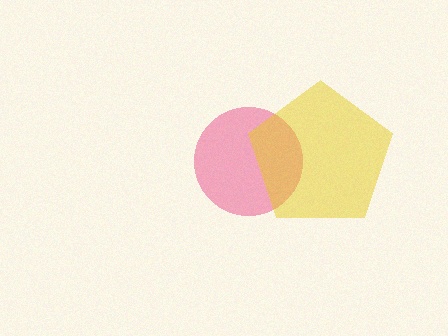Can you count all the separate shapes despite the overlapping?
Yes, there are 2 separate shapes.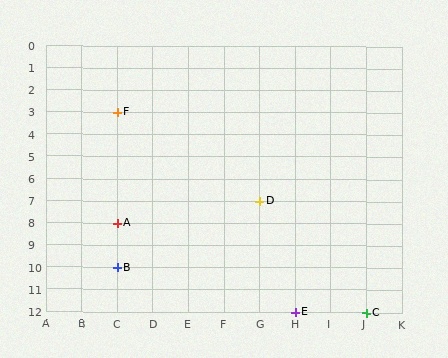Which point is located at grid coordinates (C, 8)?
Point A is at (C, 8).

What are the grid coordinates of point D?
Point D is at grid coordinates (G, 7).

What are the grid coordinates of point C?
Point C is at grid coordinates (J, 12).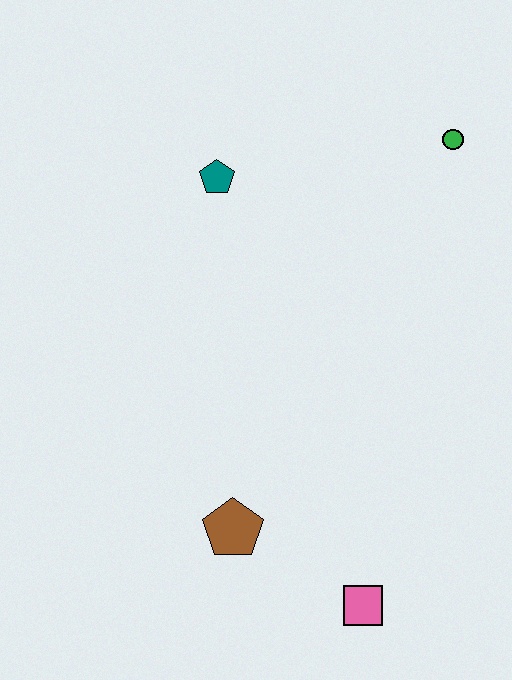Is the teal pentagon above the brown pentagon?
Yes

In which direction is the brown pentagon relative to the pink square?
The brown pentagon is to the left of the pink square.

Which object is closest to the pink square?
The brown pentagon is closest to the pink square.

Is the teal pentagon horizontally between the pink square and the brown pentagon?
No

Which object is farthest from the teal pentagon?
The pink square is farthest from the teal pentagon.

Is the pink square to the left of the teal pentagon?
No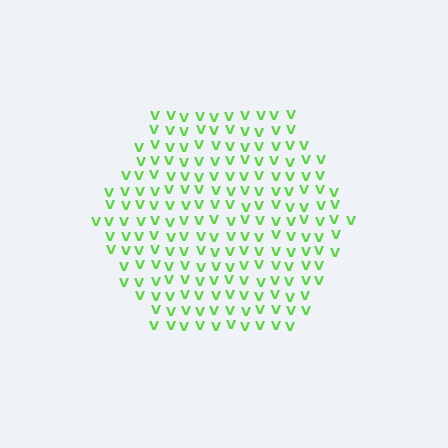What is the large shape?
The large shape is a hexagon.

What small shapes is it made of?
It is made of small letter V's.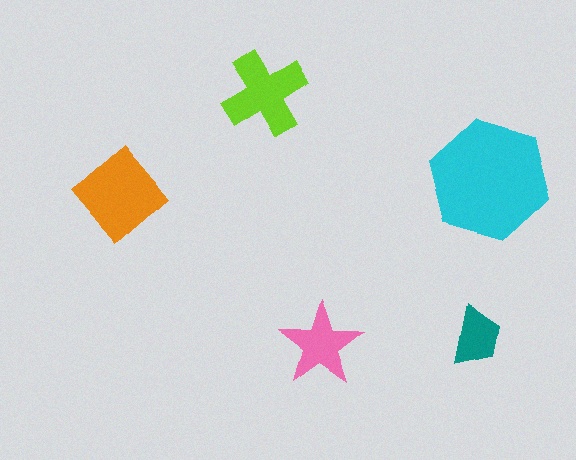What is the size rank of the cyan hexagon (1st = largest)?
1st.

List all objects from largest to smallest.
The cyan hexagon, the orange diamond, the lime cross, the pink star, the teal trapezoid.